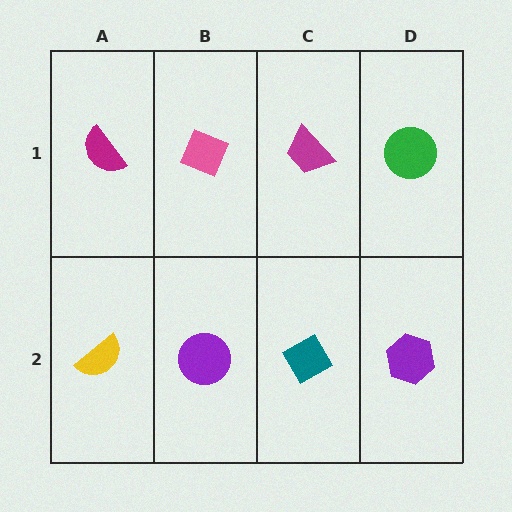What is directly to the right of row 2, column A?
A purple circle.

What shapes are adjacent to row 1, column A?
A yellow semicircle (row 2, column A), a pink diamond (row 1, column B).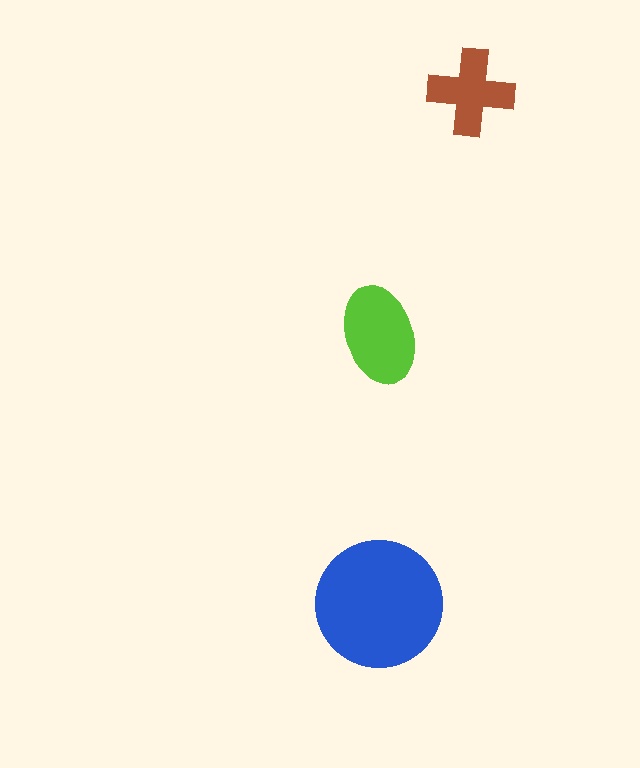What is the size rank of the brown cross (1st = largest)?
3rd.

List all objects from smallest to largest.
The brown cross, the lime ellipse, the blue circle.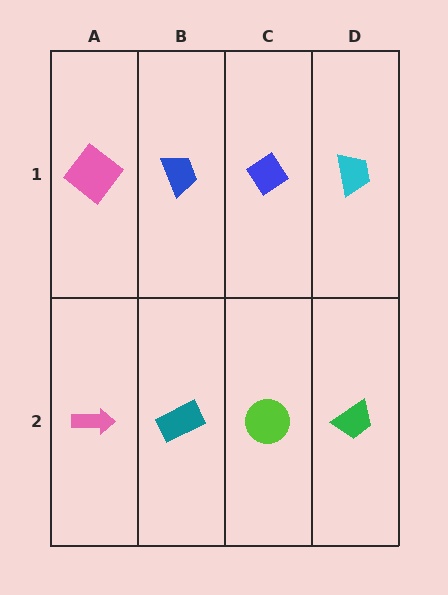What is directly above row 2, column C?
A blue diamond.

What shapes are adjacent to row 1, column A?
A pink arrow (row 2, column A), a blue trapezoid (row 1, column B).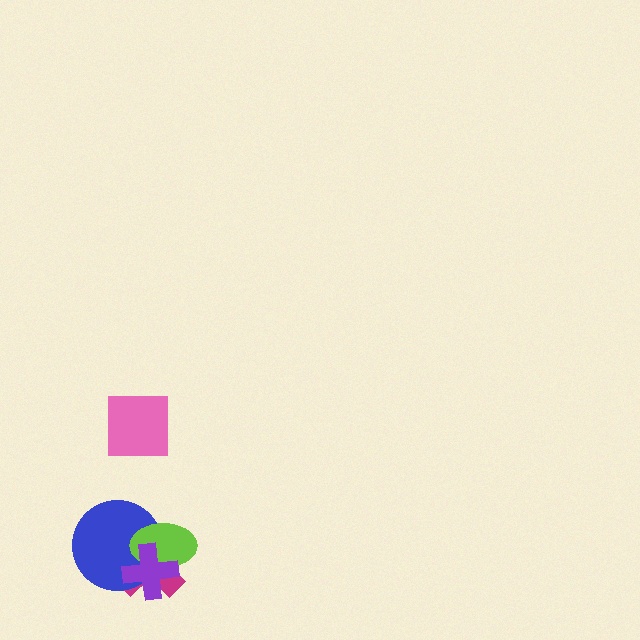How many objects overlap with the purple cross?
3 objects overlap with the purple cross.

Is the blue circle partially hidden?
Yes, it is partially covered by another shape.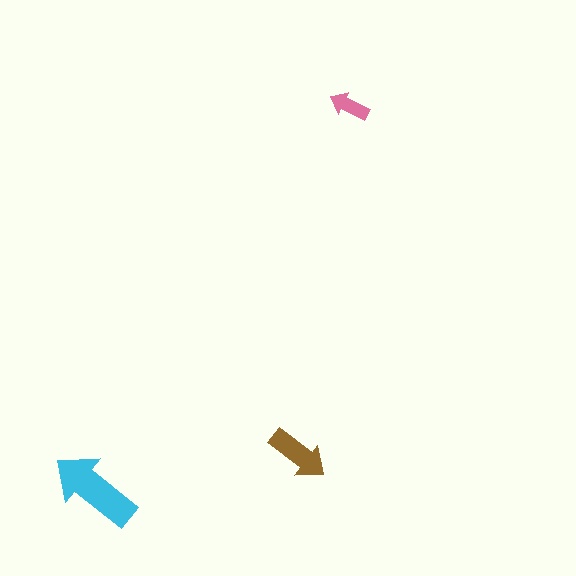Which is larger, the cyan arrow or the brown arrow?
The cyan one.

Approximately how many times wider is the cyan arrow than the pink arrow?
About 2.5 times wider.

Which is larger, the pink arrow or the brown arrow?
The brown one.